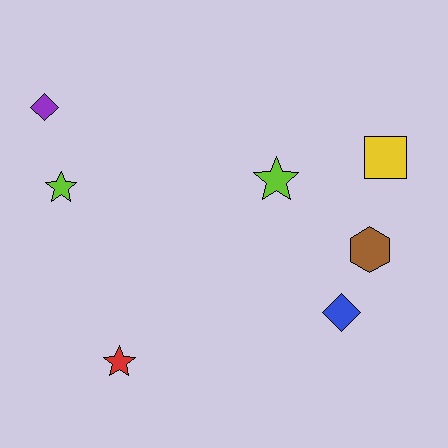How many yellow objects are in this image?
There is 1 yellow object.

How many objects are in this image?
There are 7 objects.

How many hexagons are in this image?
There is 1 hexagon.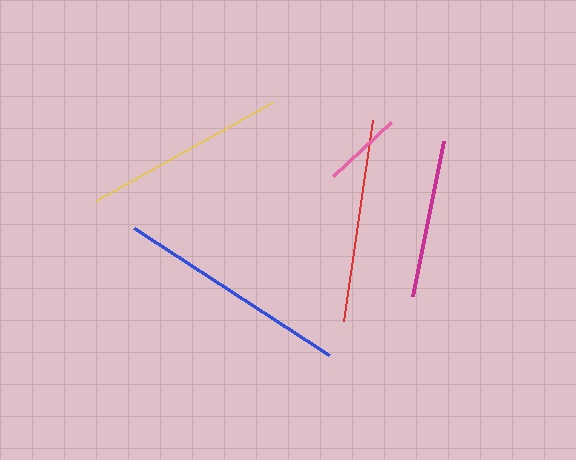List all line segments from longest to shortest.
From longest to shortest: blue, red, yellow, magenta, pink.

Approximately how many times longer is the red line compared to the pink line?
The red line is approximately 2.6 times the length of the pink line.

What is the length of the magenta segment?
The magenta segment is approximately 157 pixels long.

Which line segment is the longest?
The blue line is the longest at approximately 233 pixels.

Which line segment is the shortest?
The pink line is the shortest at approximately 79 pixels.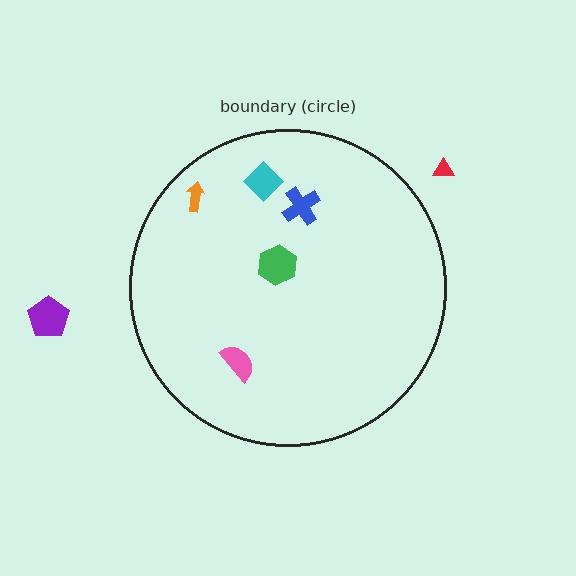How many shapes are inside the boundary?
5 inside, 2 outside.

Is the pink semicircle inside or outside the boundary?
Inside.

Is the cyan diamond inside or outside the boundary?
Inside.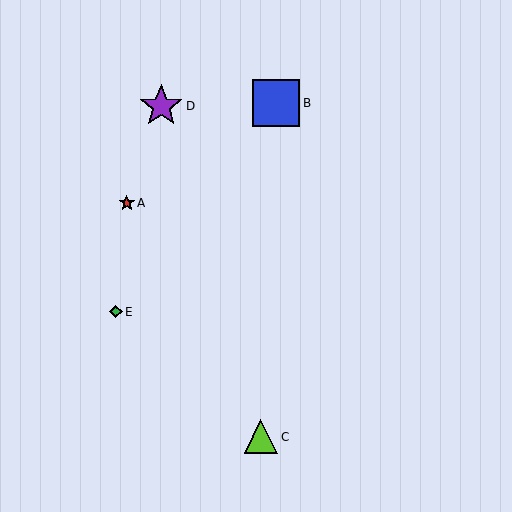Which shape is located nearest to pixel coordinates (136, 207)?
The red star (labeled A) at (127, 203) is nearest to that location.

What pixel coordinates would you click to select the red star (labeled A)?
Click at (127, 203) to select the red star A.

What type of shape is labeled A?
Shape A is a red star.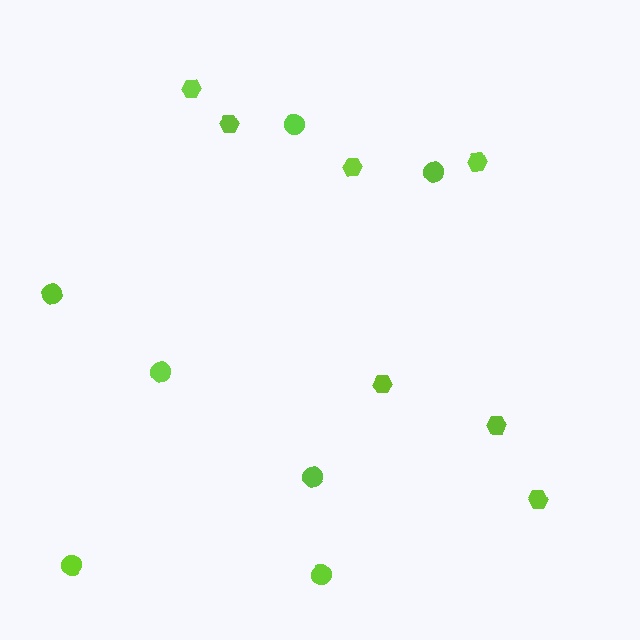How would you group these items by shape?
There are 2 groups: one group of hexagons (7) and one group of circles (7).